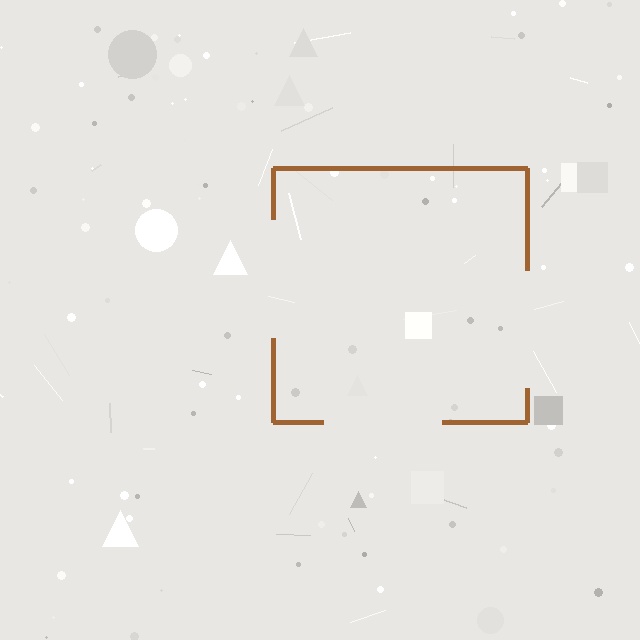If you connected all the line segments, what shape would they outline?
They would outline a square.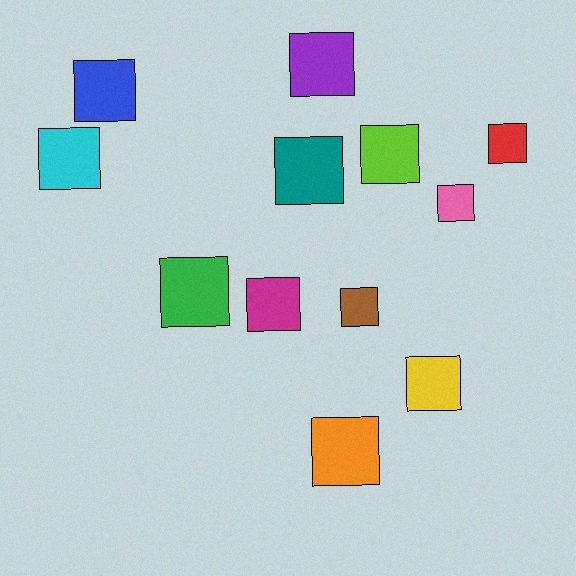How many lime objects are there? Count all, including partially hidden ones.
There is 1 lime object.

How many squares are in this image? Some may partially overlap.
There are 12 squares.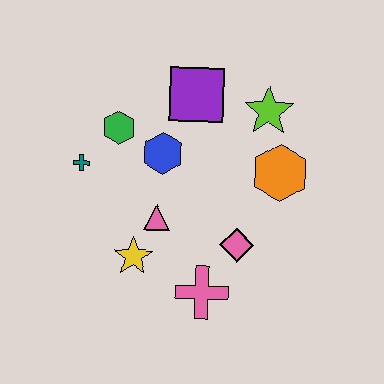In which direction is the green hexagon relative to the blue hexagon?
The green hexagon is to the left of the blue hexagon.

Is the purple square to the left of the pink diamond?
Yes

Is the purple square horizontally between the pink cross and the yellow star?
Yes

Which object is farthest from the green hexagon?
The pink cross is farthest from the green hexagon.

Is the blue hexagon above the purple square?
No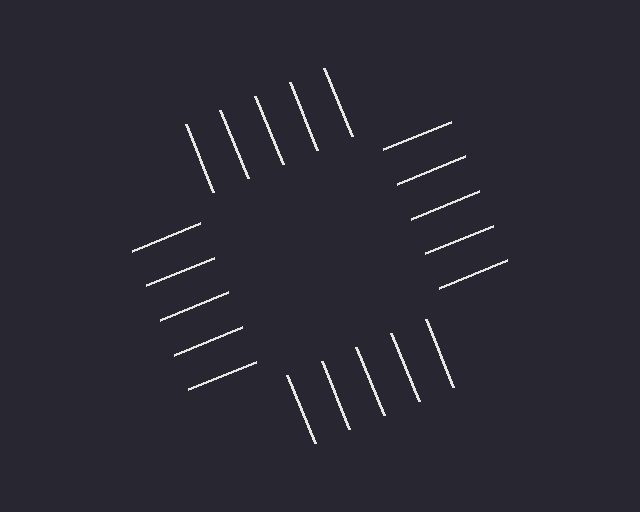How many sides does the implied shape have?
4 sides — the line-ends trace a square.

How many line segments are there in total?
20 — 5 along each of the 4 edges.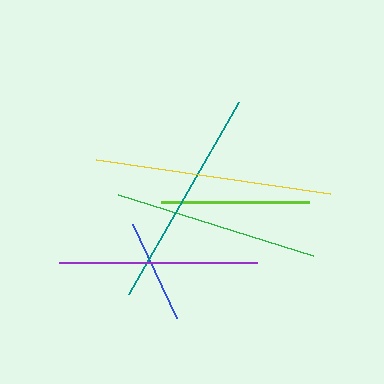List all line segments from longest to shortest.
From longest to shortest: yellow, teal, green, purple, lime, blue.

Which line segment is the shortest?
The blue line is the shortest at approximately 104 pixels.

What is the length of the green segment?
The green segment is approximately 204 pixels long.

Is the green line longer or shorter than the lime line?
The green line is longer than the lime line.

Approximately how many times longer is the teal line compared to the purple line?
The teal line is approximately 1.1 times the length of the purple line.